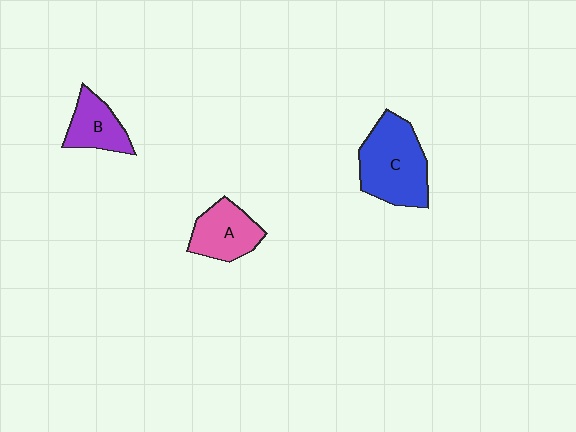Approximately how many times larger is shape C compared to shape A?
Approximately 1.6 times.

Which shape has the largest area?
Shape C (blue).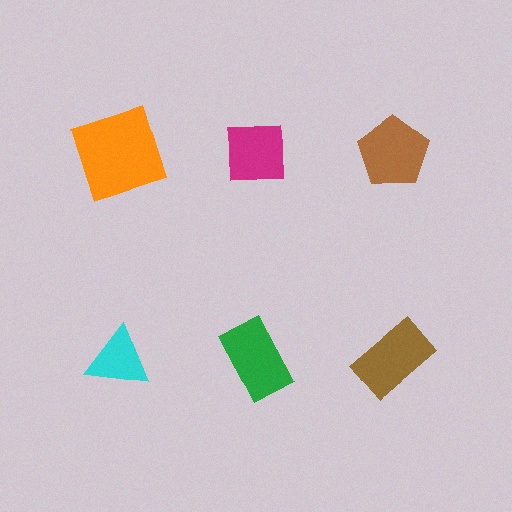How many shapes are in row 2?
3 shapes.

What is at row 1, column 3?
A brown pentagon.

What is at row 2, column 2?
A green rectangle.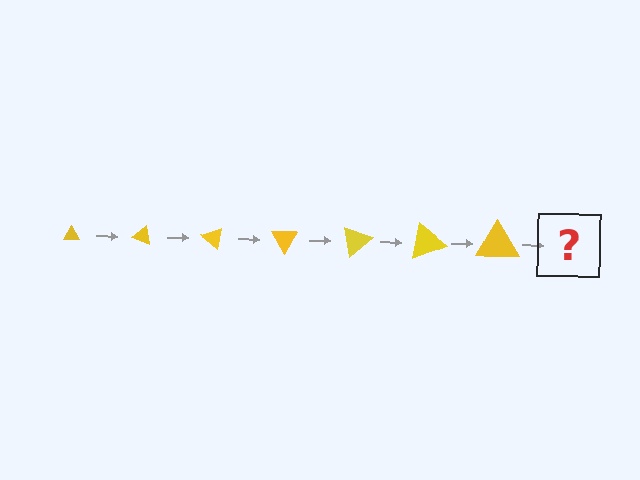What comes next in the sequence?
The next element should be a triangle, larger than the previous one and rotated 140 degrees from the start.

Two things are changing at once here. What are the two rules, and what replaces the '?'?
The two rules are that the triangle grows larger each step and it rotates 20 degrees each step. The '?' should be a triangle, larger than the previous one and rotated 140 degrees from the start.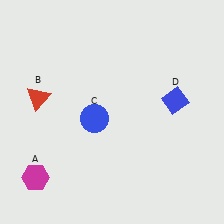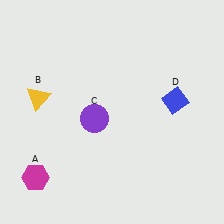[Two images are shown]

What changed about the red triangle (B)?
In Image 1, B is red. In Image 2, it changed to yellow.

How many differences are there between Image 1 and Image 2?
There are 2 differences between the two images.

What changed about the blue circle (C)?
In Image 1, C is blue. In Image 2, it changed to purple.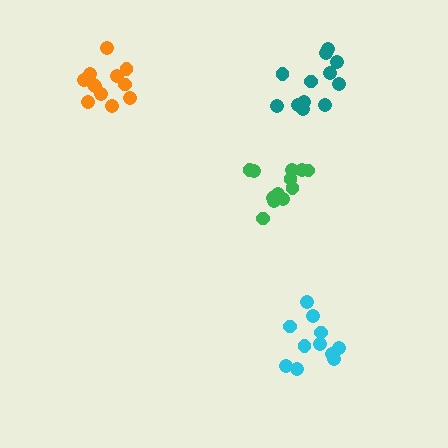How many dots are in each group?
Group 1: 12 dots, Group 2: 11 dots, Group 3: 13 dots, Group 4: 12 dots (48 total).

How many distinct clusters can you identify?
There are 4 distinct clusters.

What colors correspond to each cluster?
The clusters are colored: orange, cyan, green, teal.